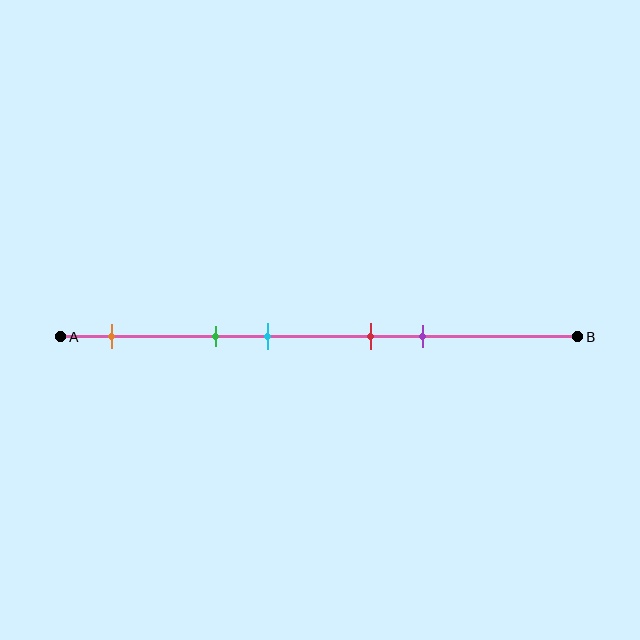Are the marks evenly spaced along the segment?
No, the marks are not evenly spaced.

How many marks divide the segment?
There are 5 marks dividing the segment.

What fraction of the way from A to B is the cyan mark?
The cyan mark is approximately 40% (0.4) of the way from A to B.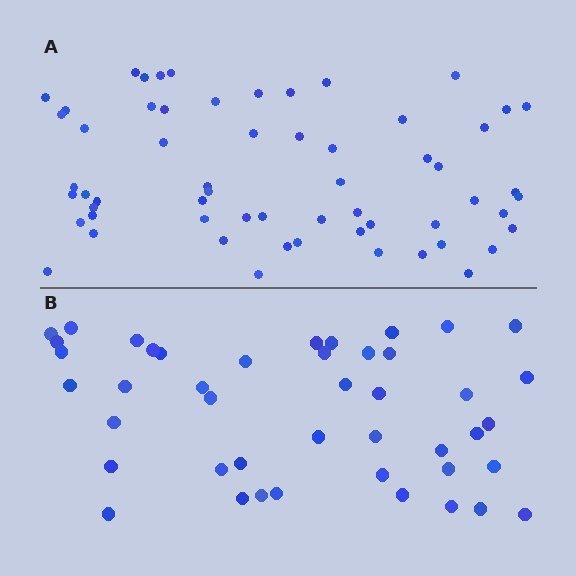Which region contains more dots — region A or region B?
Region A (the top region) has more dots.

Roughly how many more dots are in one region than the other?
Region A has approximately 15 more dots than region B.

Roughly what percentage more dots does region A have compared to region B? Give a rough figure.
About 35% more.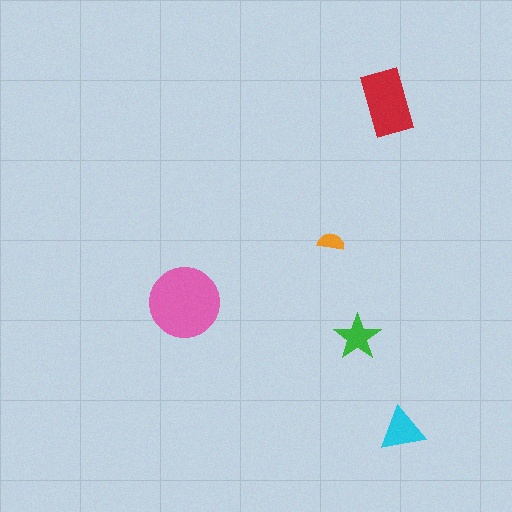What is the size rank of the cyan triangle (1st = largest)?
3rd.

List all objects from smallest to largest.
The orange semicircle, the green star, the cyan triangle, the red rectangle, the pink circle.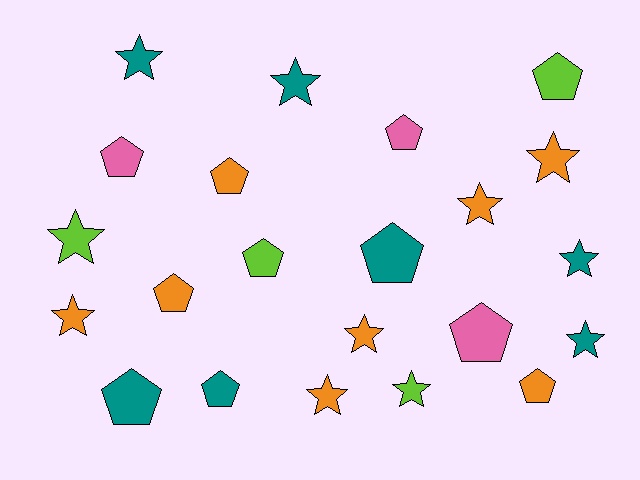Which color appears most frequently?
Orange, with 8 objects.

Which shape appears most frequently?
Pentagon, with 11 objects.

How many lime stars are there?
There are 2 lime stars.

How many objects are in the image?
There are 22 objects.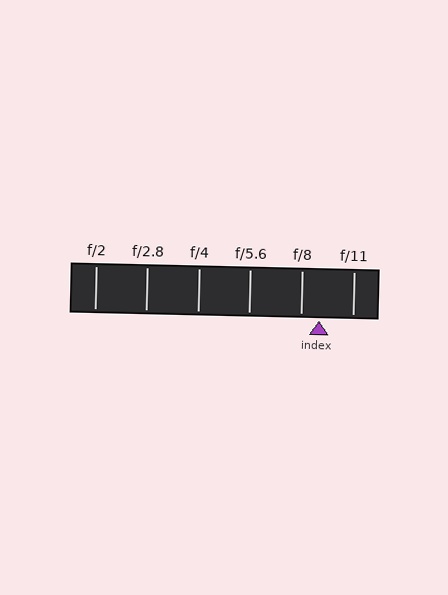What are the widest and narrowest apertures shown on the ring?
The widest aperture shown is f/2 and the narrowest is f/11.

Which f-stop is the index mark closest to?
The index mark is closest to f/8.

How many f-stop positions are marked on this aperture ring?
There are 6 f-stop positions marked.